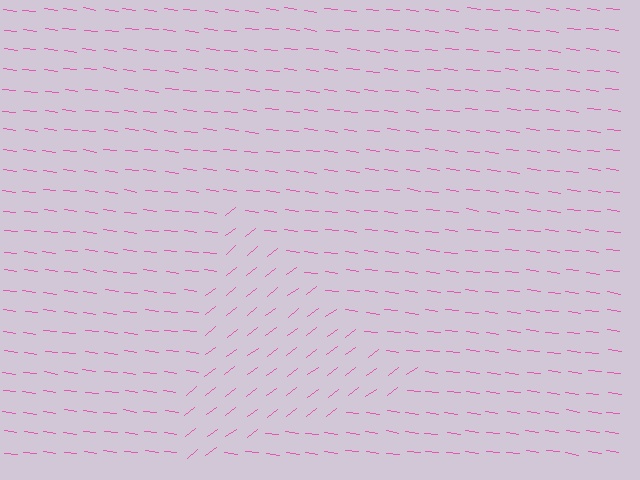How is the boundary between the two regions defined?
The boundary is defined purely by a change in line orientation (approximately 45 degrees difference). All lines are the same color and thickness.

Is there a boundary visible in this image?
Yes, there is a texture boundary formed by a change in line orientation.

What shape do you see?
I see a triangle.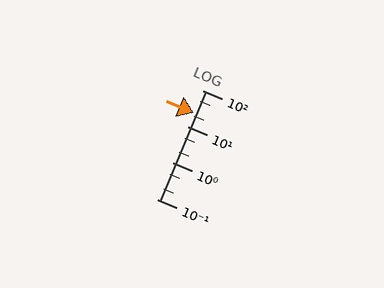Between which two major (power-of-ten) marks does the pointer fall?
The pointer is between 10 and 100.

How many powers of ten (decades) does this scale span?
The scale spans 3 decades, from 0.1 to 100.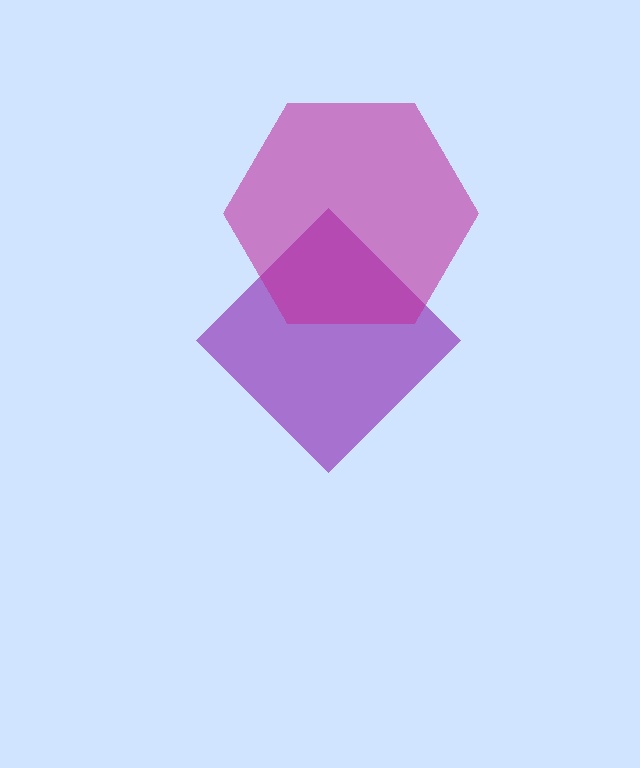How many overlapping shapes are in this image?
There are 2 overlapping shapes in the image.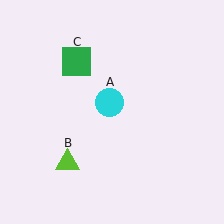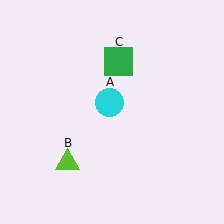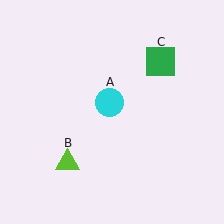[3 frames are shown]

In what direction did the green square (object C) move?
The green square (object C) moved right.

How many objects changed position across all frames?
1 object changed position: green square (object C).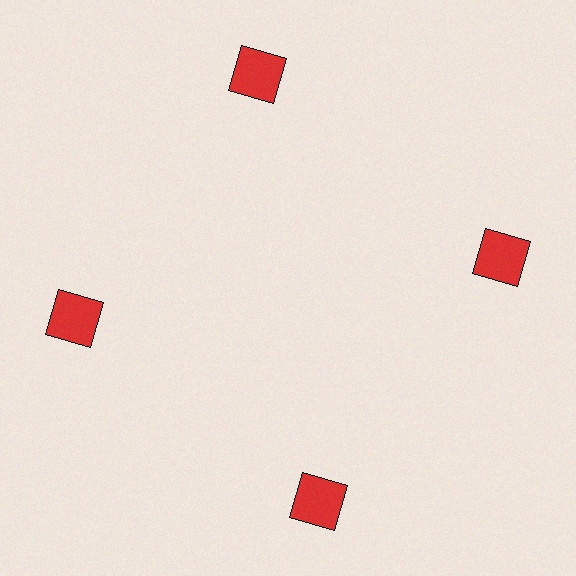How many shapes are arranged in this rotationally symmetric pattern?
There are 4 shapes, arranged in 4 groups of 1.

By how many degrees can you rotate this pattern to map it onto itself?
The pattern maps onto itself every 90 degrees of rotation.